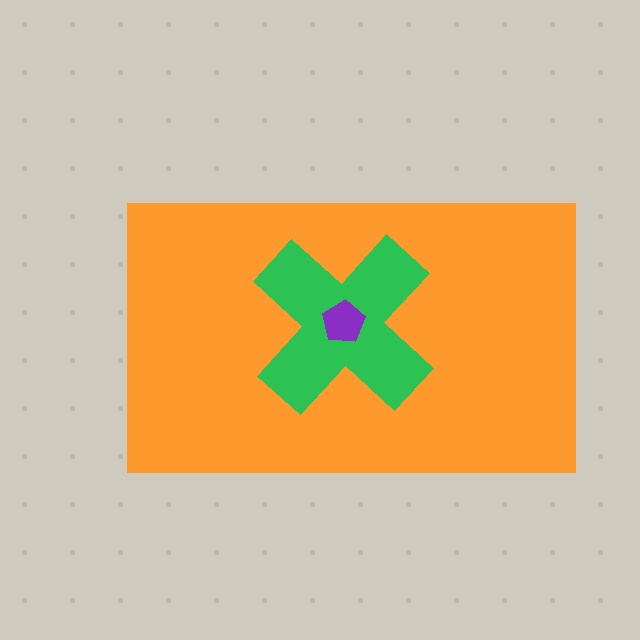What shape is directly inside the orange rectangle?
The green cross.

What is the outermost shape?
The orange rectangle.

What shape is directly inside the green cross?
The purple pentagon.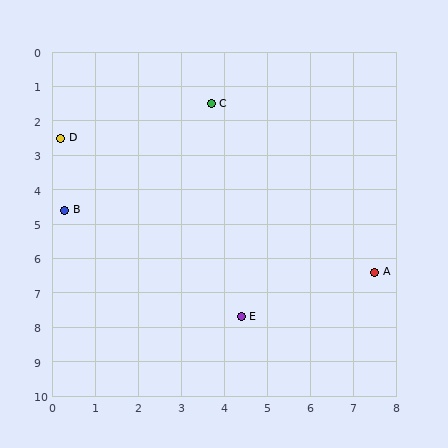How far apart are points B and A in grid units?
Points B and A are about 7.4 grid units apart.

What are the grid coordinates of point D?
Point D is at approximately (0.2, 2.5).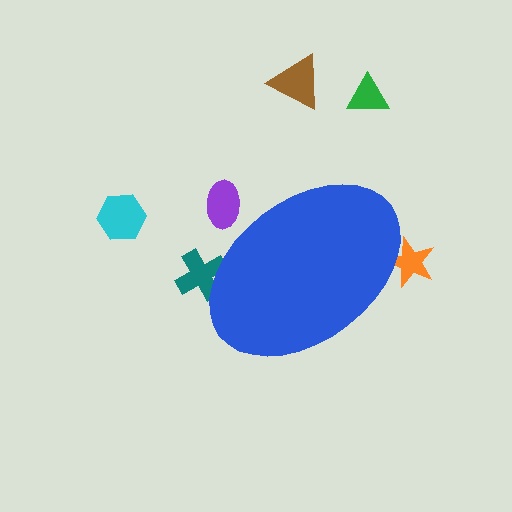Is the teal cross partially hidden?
Yes, the teal cross is partially hidden behind the blue ellipse.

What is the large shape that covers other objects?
A blue ellipse.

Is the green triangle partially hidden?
No, the green triangle is fully visible.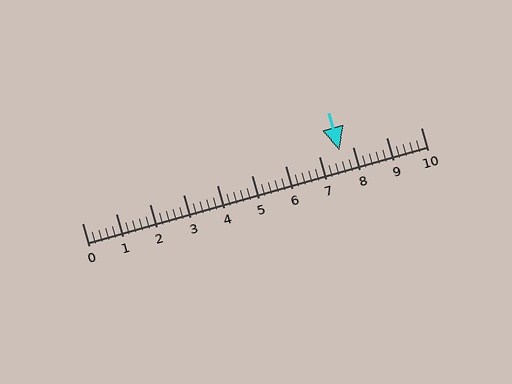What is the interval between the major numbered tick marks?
The major tick marks are spaced 1 units apart.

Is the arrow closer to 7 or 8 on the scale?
The arrow is closer to 8.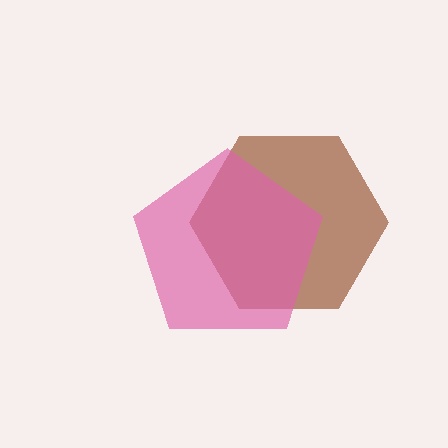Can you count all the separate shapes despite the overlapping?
Yes, there are 2 separate shapes.